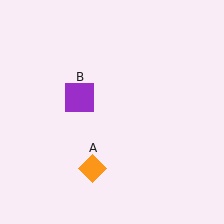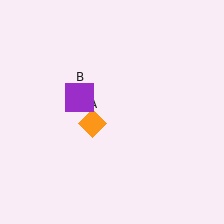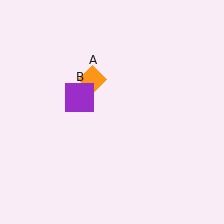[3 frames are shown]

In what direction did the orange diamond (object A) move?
The orange diamond (object A) moved up.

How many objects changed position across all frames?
1 object changed position: orange diamond (object A).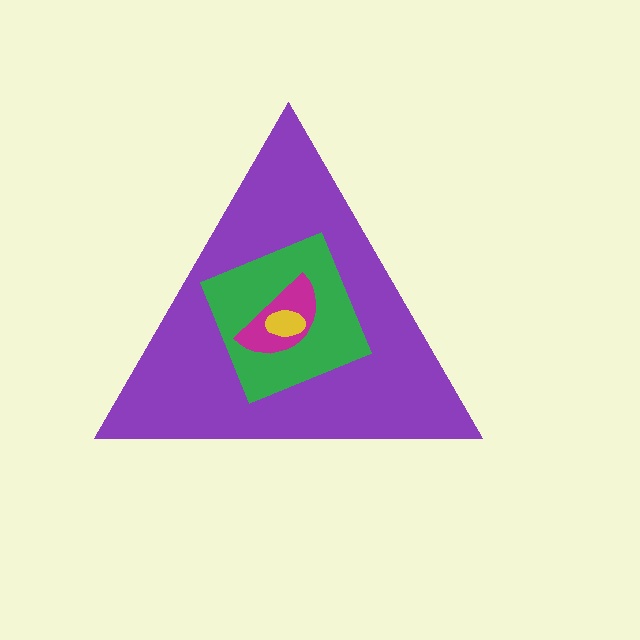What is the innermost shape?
The yellow ellipse.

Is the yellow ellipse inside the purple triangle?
Yes.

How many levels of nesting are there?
4.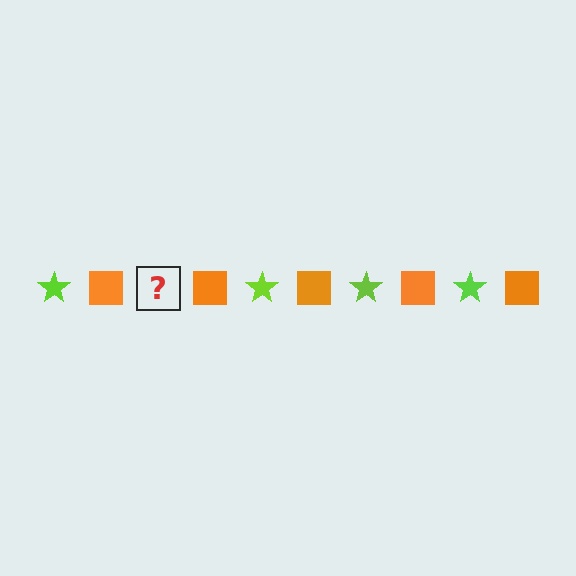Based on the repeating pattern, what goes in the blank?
The blank should be a lime star.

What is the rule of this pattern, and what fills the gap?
The rule is that the pattern alternates between lime star and orange square. The gap should be filled with a lime star.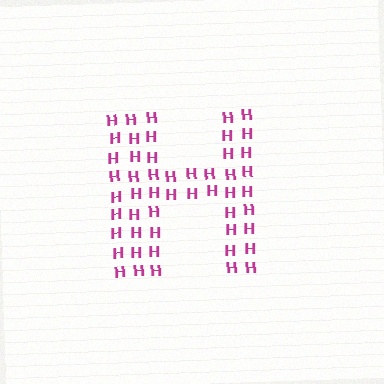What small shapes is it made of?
It is made of small letter H's.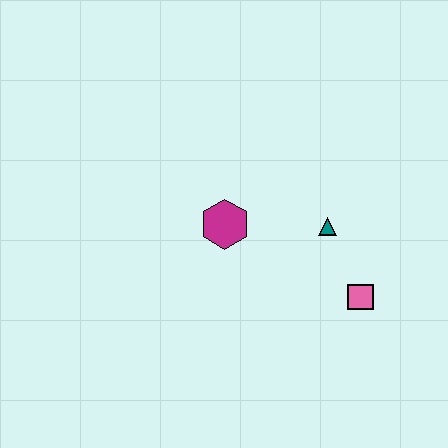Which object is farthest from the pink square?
The magenta hexagon is farthest from the pink square.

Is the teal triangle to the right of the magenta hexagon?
Yes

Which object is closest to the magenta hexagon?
The teal triangle is closest to the magenta hexagon.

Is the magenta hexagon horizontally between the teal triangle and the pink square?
No